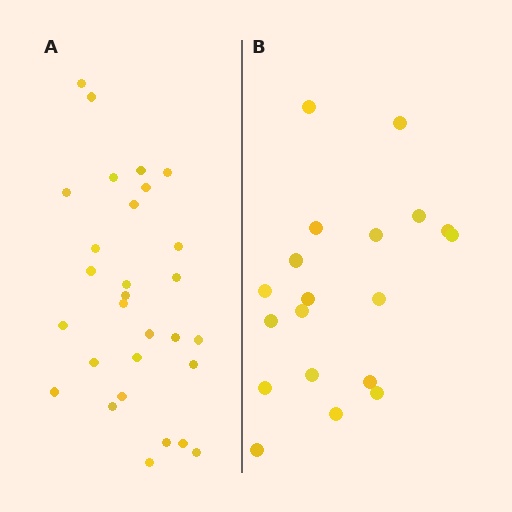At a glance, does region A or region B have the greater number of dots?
Region A (the left region) has more dots.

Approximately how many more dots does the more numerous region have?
Region A has roughly 10 or so more dots than region B.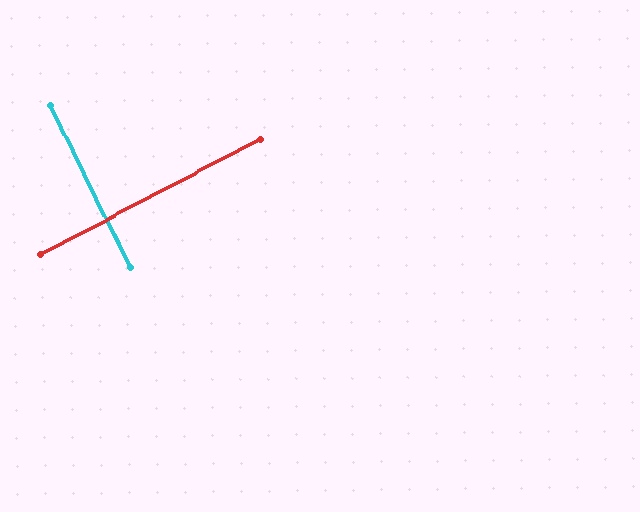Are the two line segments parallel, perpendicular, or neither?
Perpendicular — they meet at approximately 89°.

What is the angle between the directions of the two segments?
Approximately 89 degrees.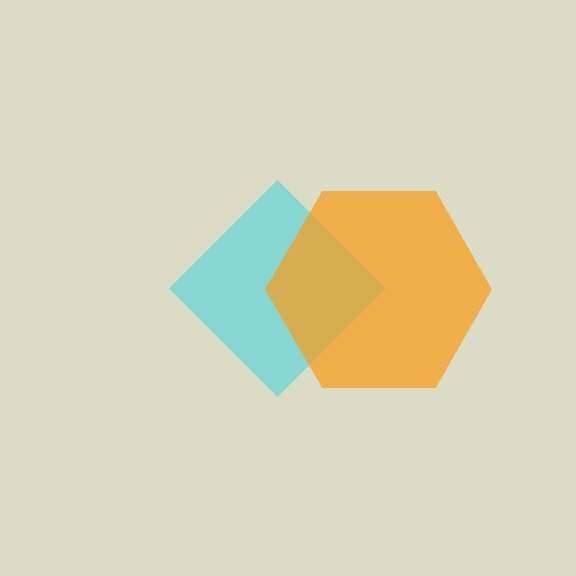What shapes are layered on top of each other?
The layered shapes are: a cyan diamond, an orange hexagon.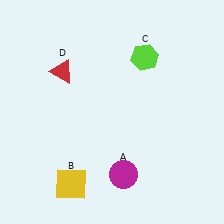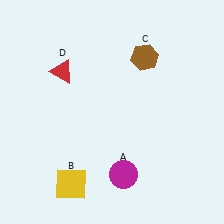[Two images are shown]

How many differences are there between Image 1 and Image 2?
There is 1 difference between the two images.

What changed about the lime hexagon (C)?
In Image 1, C is lime. In Image 2, it changed to brown.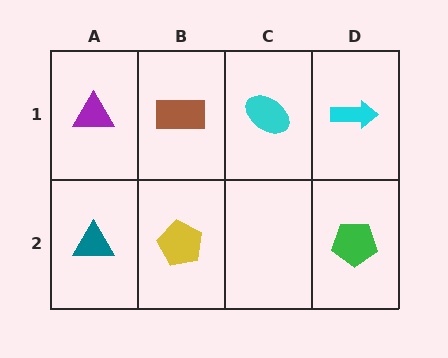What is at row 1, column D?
A cyan arrow.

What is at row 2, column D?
A green pentagon.